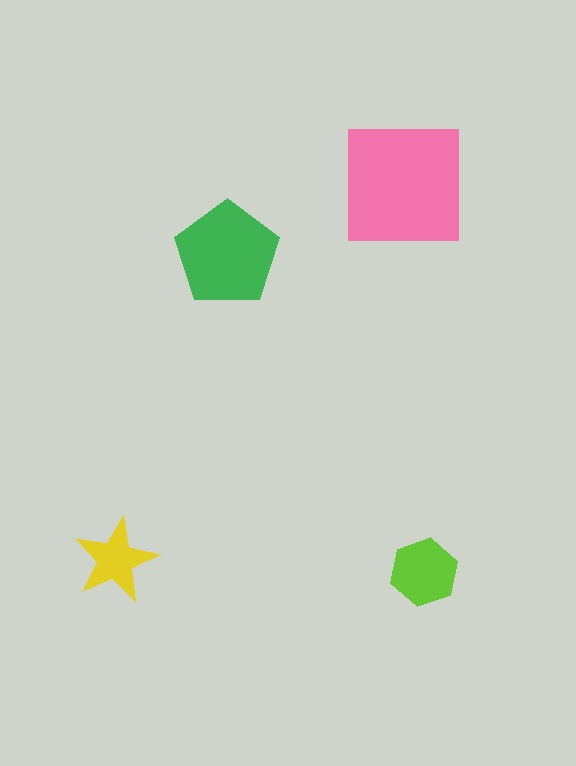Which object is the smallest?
The yellow star.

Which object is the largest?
The pink square.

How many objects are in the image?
There are 4 objects in the image.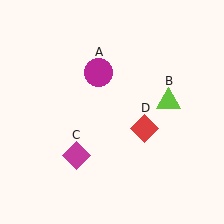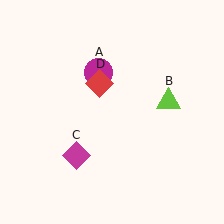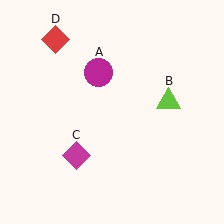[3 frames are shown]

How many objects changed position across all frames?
1 object changed position: red diamond (object D).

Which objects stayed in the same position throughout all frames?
Magenta circle (object A) and lime triangle (object B) and magenta diamond (object C) remained stationary.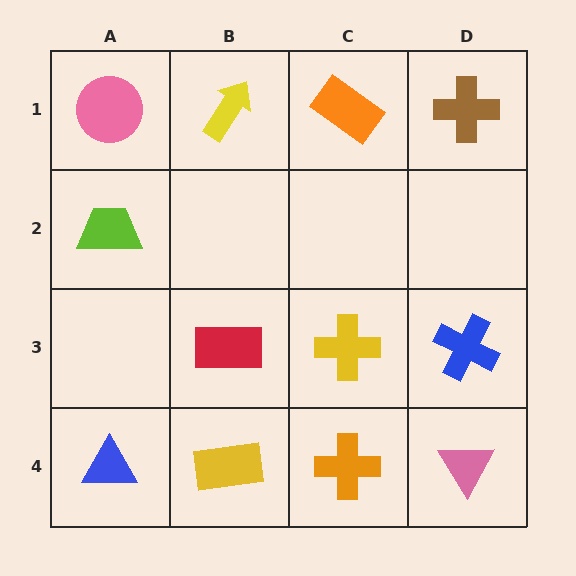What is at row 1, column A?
A pink circle.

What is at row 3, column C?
A yellow cross.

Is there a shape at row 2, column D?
No, that cell is empty.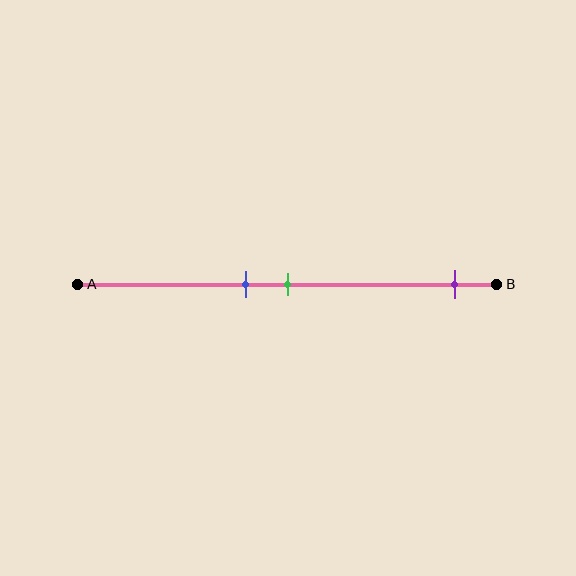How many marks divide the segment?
There are 3 marks dividing the segment.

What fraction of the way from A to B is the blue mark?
The blue mark is approximately 40% (0.4) of the way from A to B.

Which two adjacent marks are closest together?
The blue and green marks are the closest adjacent pair.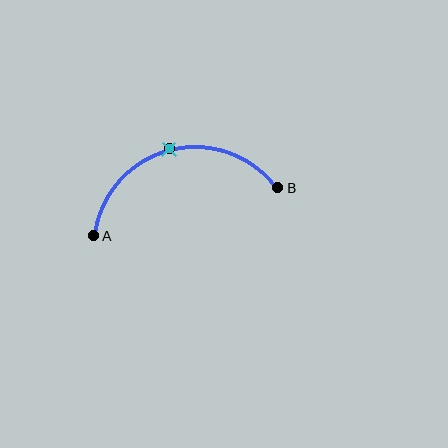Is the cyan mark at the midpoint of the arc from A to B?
Yes. The cyan mark lies on the arc at equal arc-length from both A and B — it is the arc midpoint.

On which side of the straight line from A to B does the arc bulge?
The arc bulges above the straight line connecting A and B.